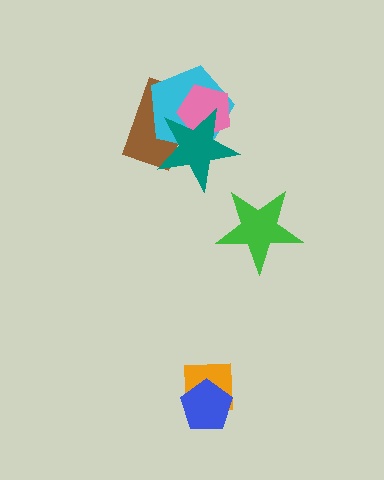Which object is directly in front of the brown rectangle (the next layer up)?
The cyan pentagon is directly in front of the brown rectangle.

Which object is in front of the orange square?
The blue pentagon is in front of the orange square.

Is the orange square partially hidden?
Yes, it is partially covered by another shape.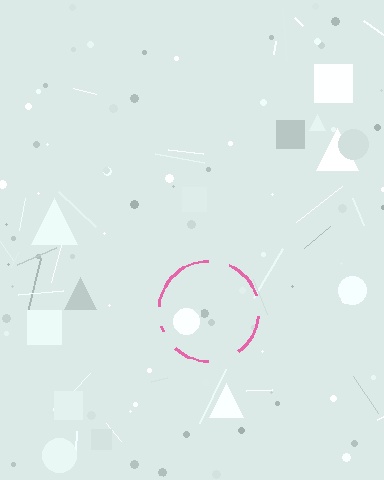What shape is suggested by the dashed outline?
The dashed outline suggests a circle.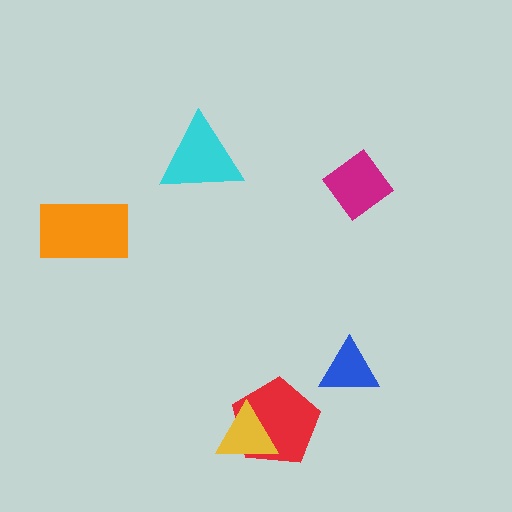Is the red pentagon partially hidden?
Yes, it is partially covered by another shape.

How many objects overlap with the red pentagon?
1 object overlaps with the red pentagon.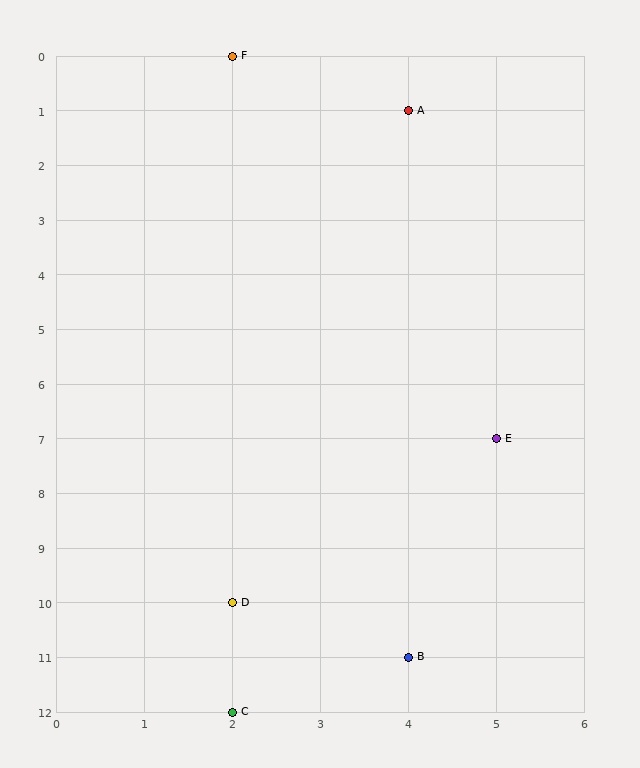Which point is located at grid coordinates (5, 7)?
Point E is at (5, 7).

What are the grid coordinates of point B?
Point B is at grid coordinates (4, 11).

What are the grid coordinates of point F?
Point F is at grid coordinates (2, 0).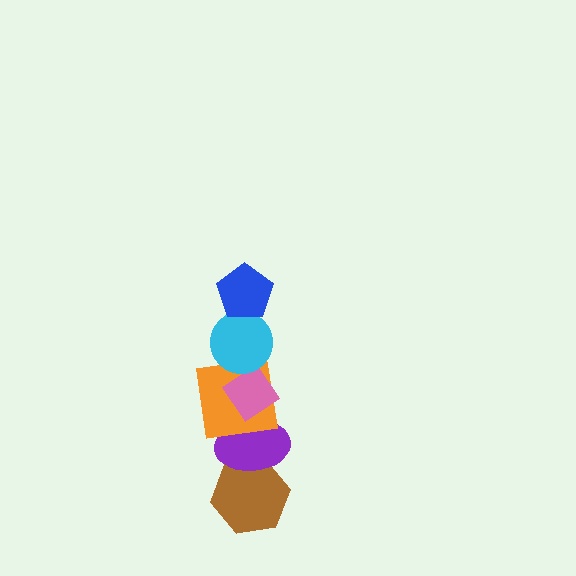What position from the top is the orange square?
The orange square is 4th from the top.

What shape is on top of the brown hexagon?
The purple ellipse is on top of the brown hexagon.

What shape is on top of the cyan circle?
The blue pentagon is on top of the cyan circle.